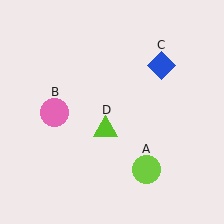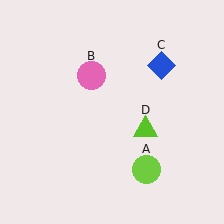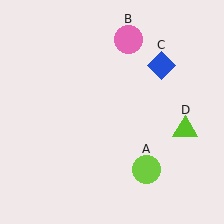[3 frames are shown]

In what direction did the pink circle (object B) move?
The pink circle (object B) moved up and to the right.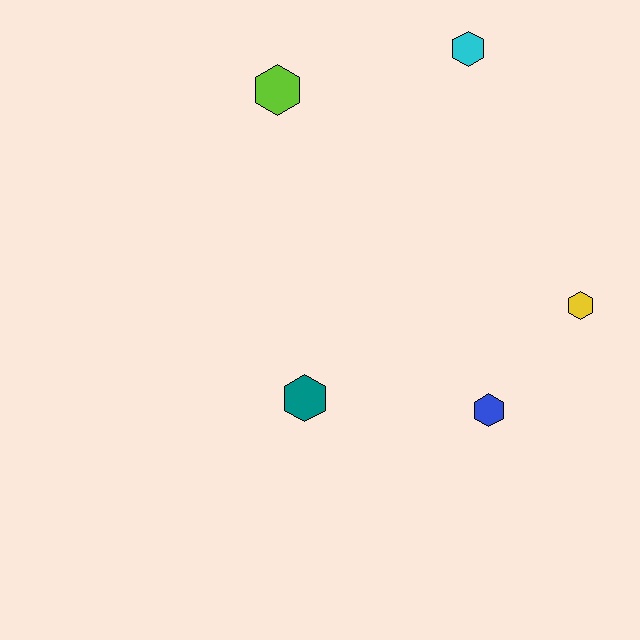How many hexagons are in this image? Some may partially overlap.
There are 5 hexagons.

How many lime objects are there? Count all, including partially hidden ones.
There is 1 lime object.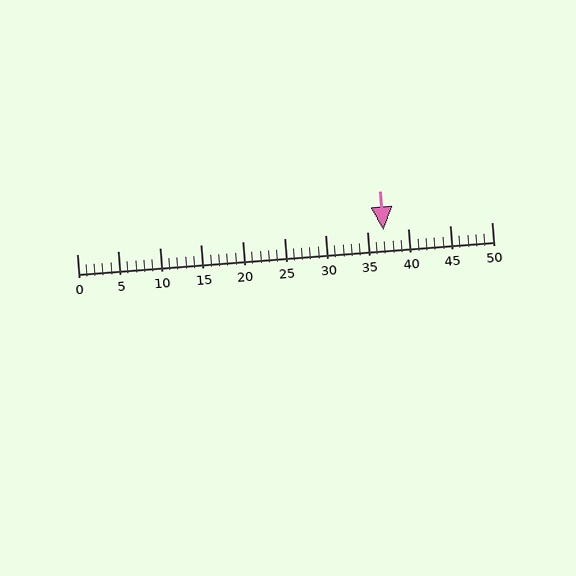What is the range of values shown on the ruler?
The ruler shows values from 0 to 50.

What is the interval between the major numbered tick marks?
The major tick marks are spaced 5 units apart.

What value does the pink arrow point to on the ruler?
The pink arrow points to approximately 37.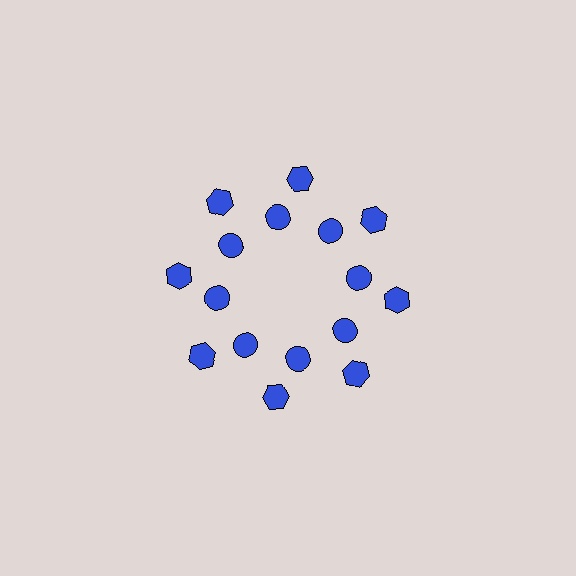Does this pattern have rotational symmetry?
Yes, this pattern has 8-fold rotational symmetry. It looks the same after rotating 45 degrees around the center.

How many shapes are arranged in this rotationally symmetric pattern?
There are 16 shapes, arranged in 8 groups of 2.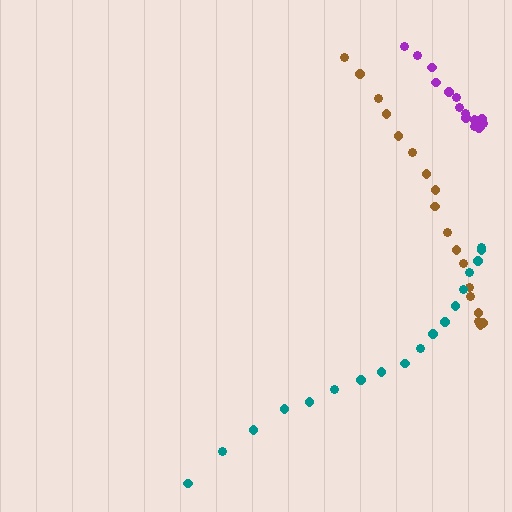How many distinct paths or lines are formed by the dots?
There are 3 distinct paths.